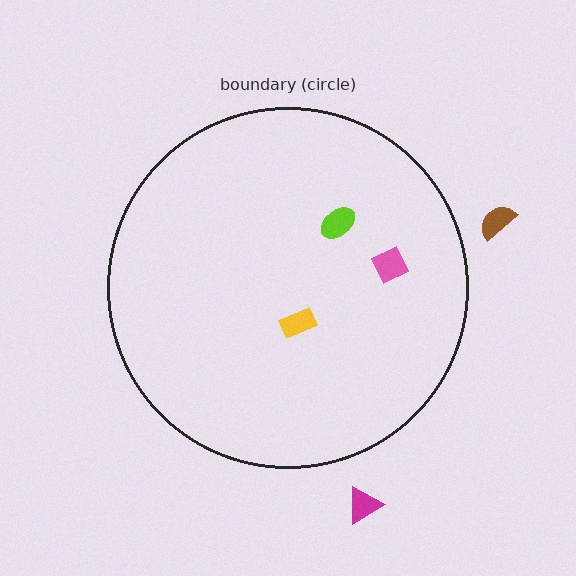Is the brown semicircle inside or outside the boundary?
Outside.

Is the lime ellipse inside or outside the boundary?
Inside.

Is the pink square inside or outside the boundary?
Inside.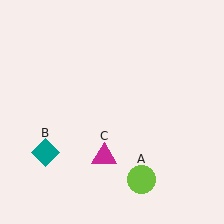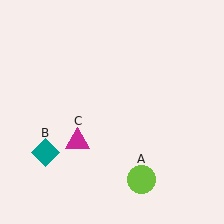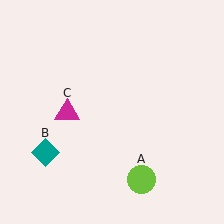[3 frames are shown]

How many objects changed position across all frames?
1 object changed position: magenta triangle (object C).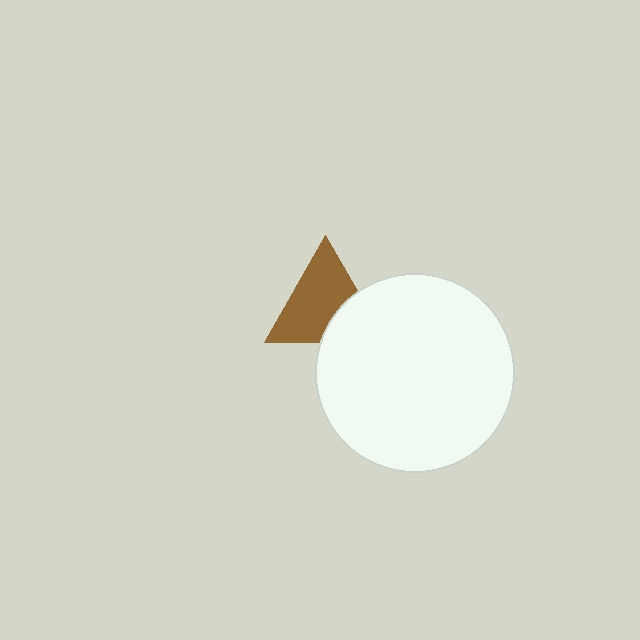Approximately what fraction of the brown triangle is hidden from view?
Roughly 30% of the brown triangle is hidden behind the white circle.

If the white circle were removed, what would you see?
You would see the complete brown triangle.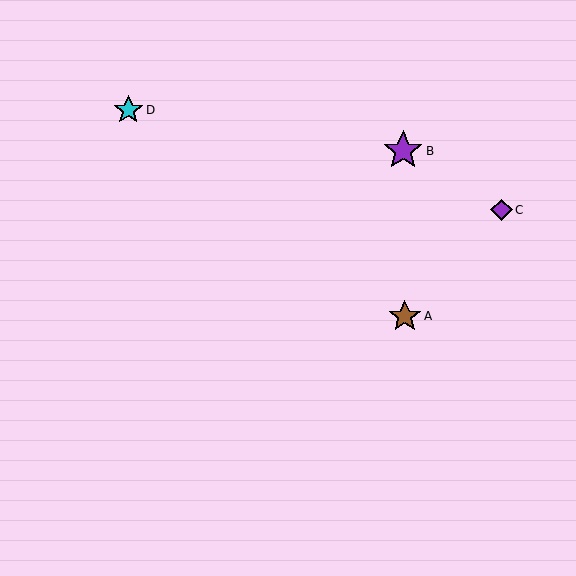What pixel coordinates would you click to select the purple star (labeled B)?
Click at (403, 151) to select the purple star B.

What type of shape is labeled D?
Shape D is a cyan star.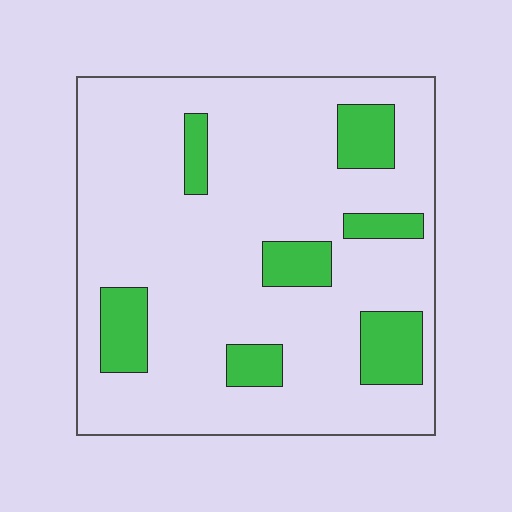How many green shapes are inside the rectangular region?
7.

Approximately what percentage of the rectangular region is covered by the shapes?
Approximately 15%.